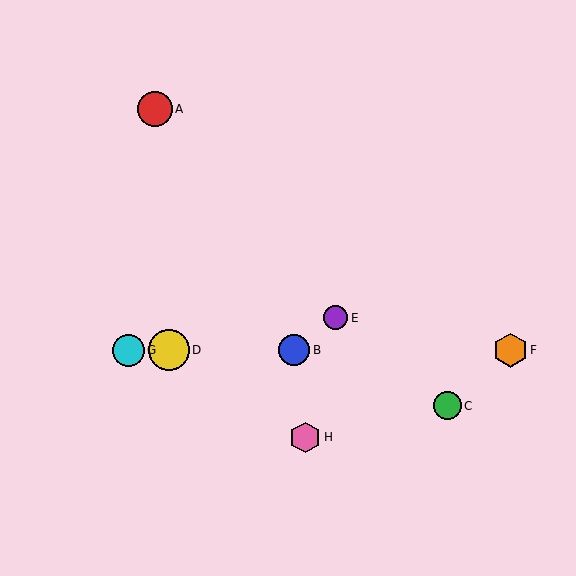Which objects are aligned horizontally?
Objects B, D, F, G are aligned horizontally.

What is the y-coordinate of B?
Object B is at y≈350.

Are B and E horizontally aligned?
No, B is at y≈350 and E is at y≈318.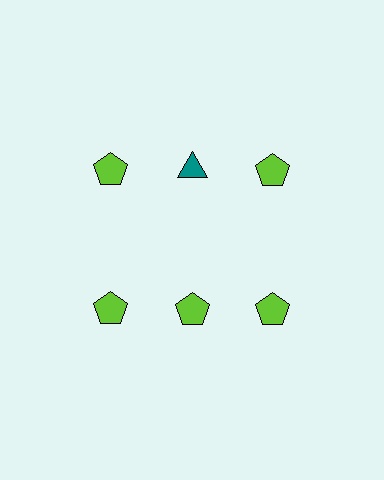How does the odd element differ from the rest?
It differs in both color (teal instead of lime) and shape (triangle instead of pentagon).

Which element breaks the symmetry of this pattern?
The teal triangle in the top row, second from left column breaks the symmetry. All other shapes are lime pentagons.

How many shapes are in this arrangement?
There are 6 shapes arranged in a grid pattern.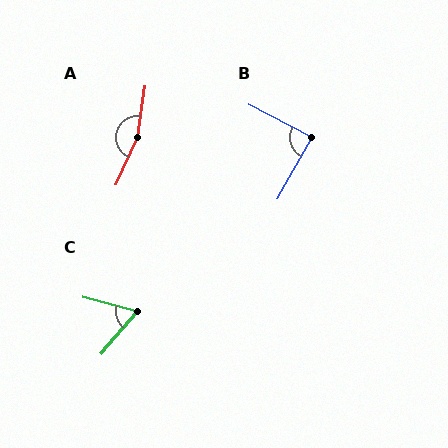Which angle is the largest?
A, at approximately 164 degrees.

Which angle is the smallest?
C, at approximately 64 degrees.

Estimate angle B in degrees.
Approximately 88 degrees.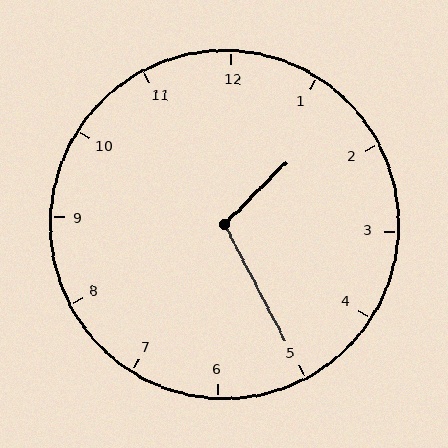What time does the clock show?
1:25.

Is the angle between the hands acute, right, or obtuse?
It is obtuse.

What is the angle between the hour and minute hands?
Approximately 108 degrees.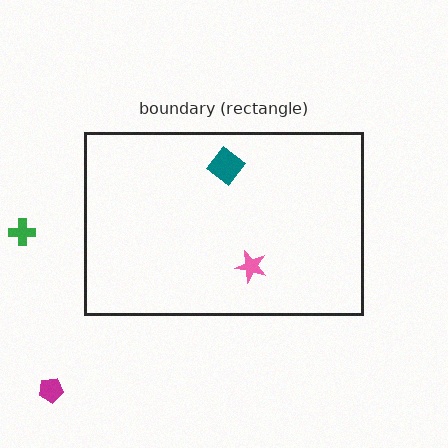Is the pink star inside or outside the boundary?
Inside.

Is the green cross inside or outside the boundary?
Outside.